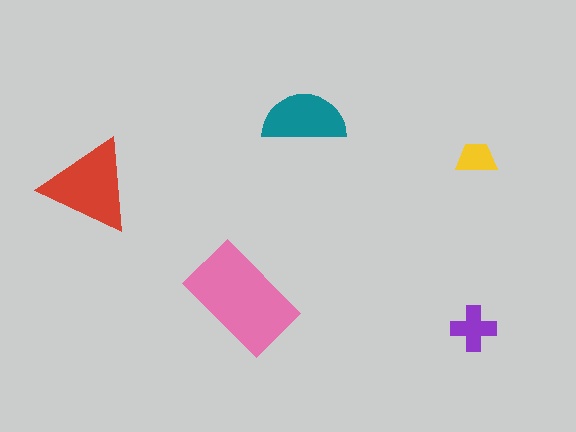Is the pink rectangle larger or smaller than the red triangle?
Larger.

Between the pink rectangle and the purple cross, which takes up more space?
The pink rectangle.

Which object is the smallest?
The yellow trapezoid.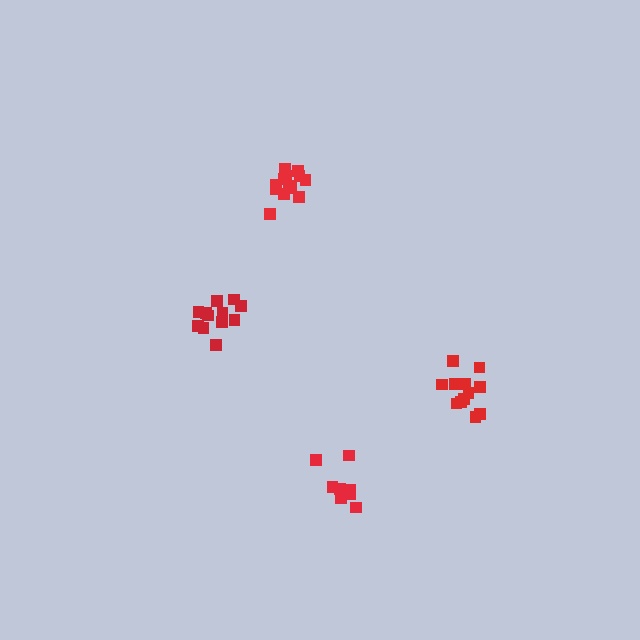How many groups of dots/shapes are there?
There are 4 groups.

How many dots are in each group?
Group 1: 13 dots, Group 2: 12 dots, Group 3: 12 dots, Group 4: 8 dots (45 total).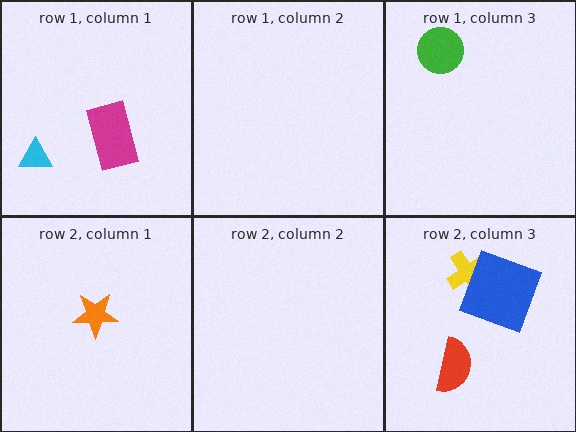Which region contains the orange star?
The row 2, column 1 region.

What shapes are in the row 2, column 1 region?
The orange star.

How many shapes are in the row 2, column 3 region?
3.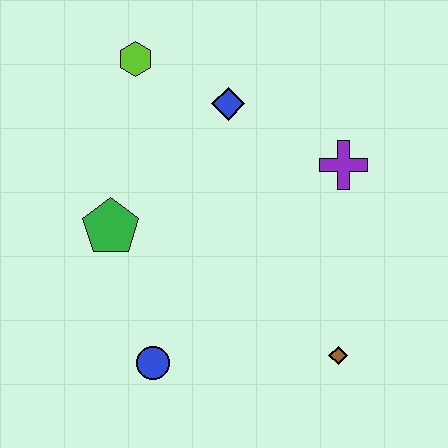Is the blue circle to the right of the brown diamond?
No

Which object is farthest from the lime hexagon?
The brown diamond is farthest from the lime hexagon.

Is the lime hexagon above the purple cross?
Yes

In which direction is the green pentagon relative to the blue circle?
The green pentagon is above the blue circle.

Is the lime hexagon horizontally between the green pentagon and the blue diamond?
Yes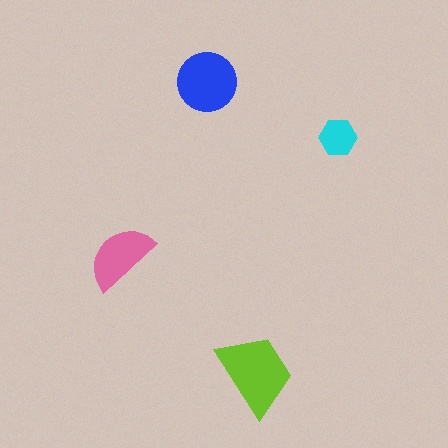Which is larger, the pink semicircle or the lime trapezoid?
The lime trapezoid.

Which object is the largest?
The lime trapezoid.